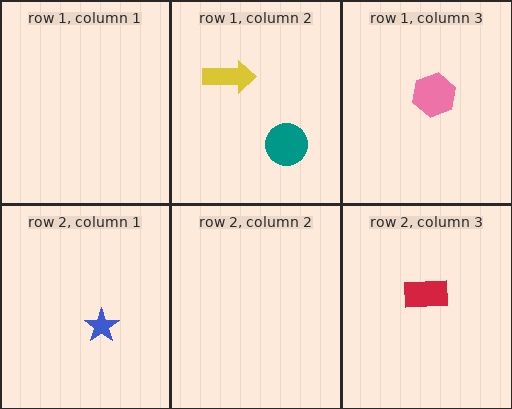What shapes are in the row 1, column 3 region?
The pink hexagon.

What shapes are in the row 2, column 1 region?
The blue star.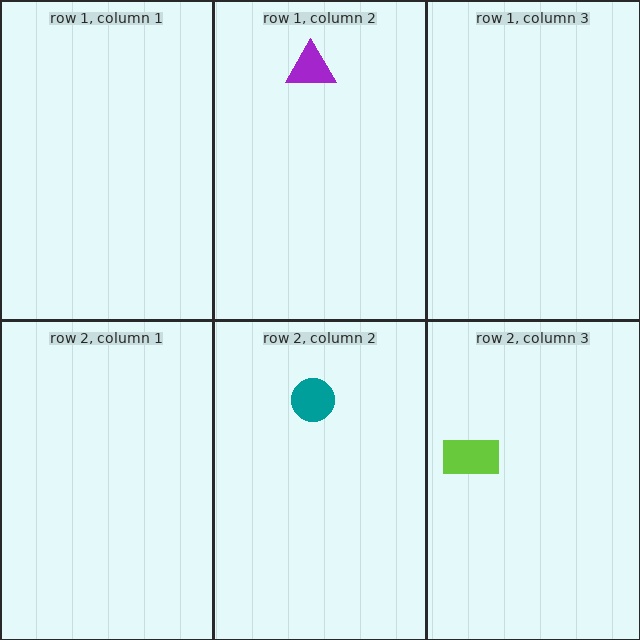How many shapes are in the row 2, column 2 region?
1.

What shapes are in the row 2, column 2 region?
The teal circle.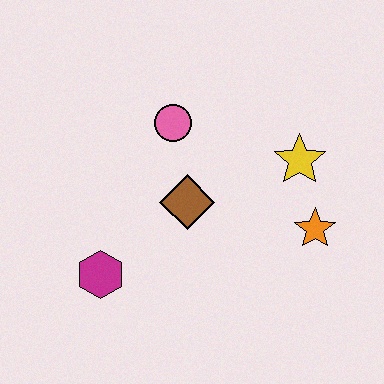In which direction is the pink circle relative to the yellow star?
The pink circle is to the left of the yellow star.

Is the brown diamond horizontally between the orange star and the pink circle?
Yes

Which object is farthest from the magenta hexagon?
The yellow star is farthest from the magenta hexagon.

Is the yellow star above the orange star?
Yes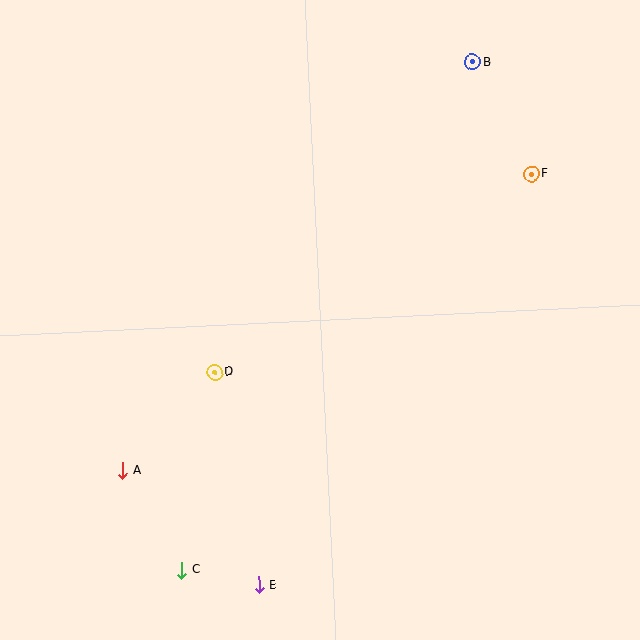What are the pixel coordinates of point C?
Point C is at (182, 570).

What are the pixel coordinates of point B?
Point B is at (473, 62).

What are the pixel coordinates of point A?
Point A is at (123, 470).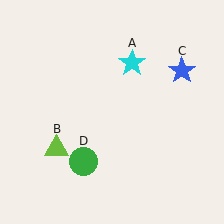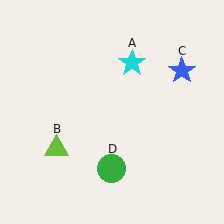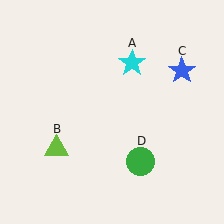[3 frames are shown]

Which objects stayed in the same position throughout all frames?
Cyan star (object A) and lime triangle (object B) and blue star (object C) remained stationary.